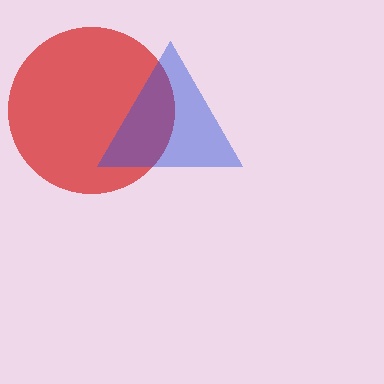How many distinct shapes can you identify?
There are 2 distinct shapes: a red circle, a blue triangle.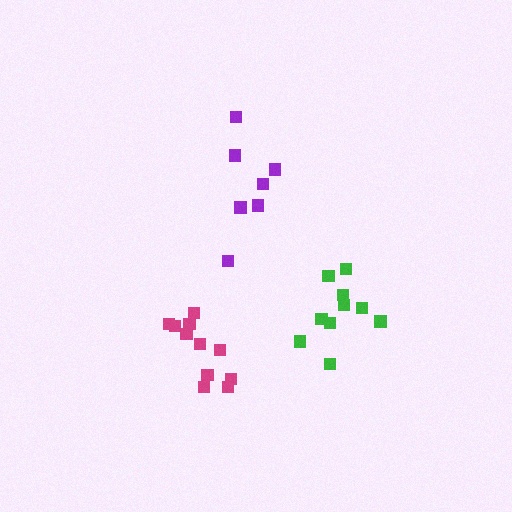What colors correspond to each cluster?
The clusters are colored: purple, green, magenta.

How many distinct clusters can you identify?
There are 3 distinct clusters.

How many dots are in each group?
Group 1: 7 dots, Group 2: 10 dots, Group 3: 11 dots (28 total).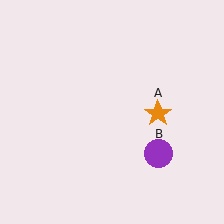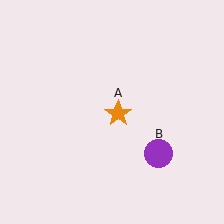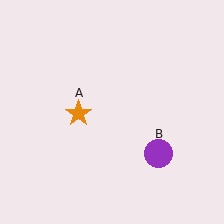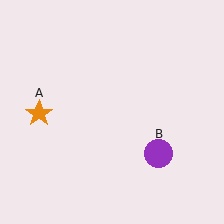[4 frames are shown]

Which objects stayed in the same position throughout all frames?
Purple circle (object B) remained stationary.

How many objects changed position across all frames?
1 object changed position: orange star (object A).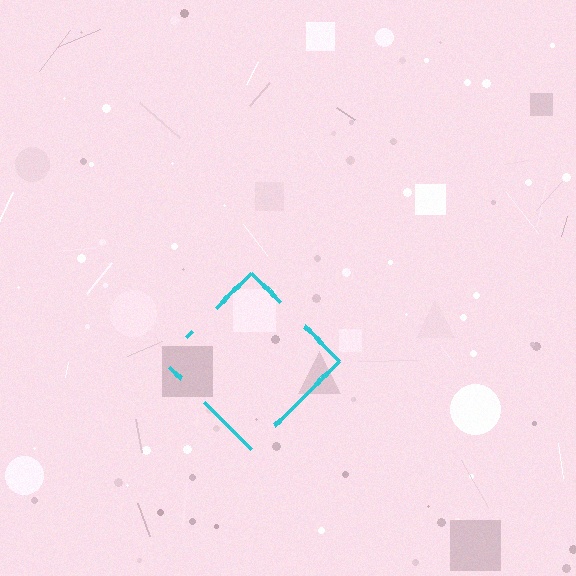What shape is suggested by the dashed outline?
The dashed outline suggests a diamond.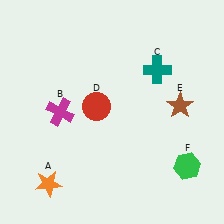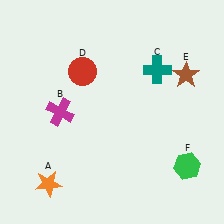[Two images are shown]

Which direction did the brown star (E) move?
The brown star (E) moved up.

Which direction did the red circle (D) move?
The red circle (D) moved up.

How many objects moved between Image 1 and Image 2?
2 objects moved between the two images.